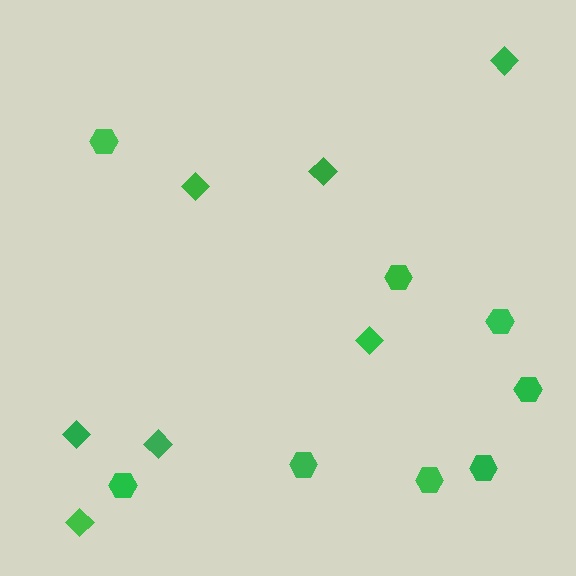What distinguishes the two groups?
There are 2 groups: one group of hexagons (8) and one group of diamonds (7).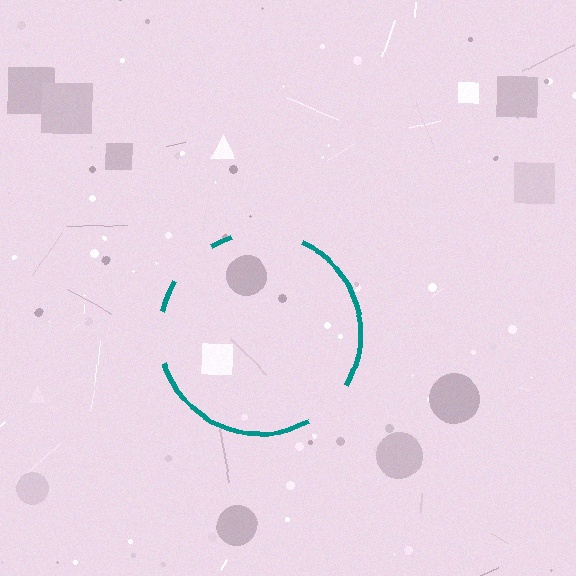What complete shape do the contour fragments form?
The contour fragments form a circle.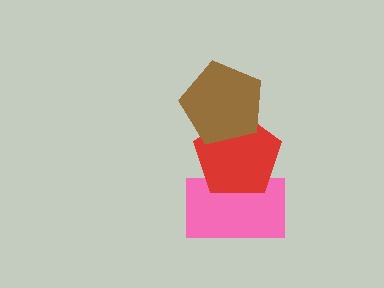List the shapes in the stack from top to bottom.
From top to bottom: the brown pentagon, the red pentagon, the pink rectangle.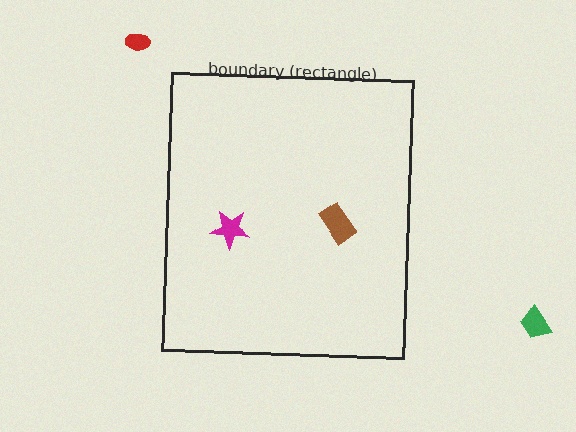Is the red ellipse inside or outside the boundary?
Outside.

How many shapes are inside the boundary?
2 inside, 2 outside.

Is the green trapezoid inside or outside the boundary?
Outside.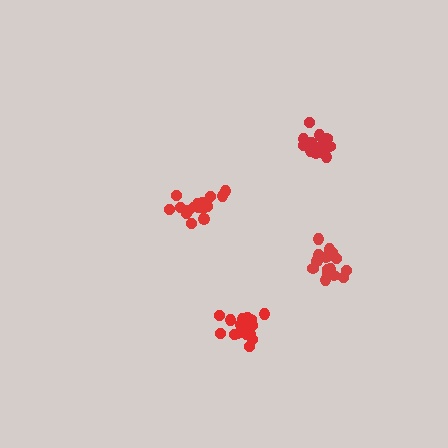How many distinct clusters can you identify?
There are 4 distinct clusters.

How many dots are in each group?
Group 1: 17 dots, Group 2: 19 dots, Group 3: 17 dots, Group 4: 16 dots (69 total).